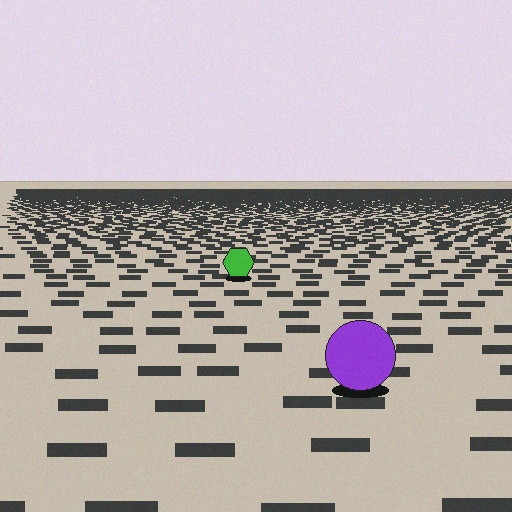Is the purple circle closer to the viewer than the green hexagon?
Yes. The purple circle is closer — you can tell from the texture gradient: the ground texture is coarser near it.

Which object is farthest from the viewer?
The green hexagon is farthest from the viewer. It appears smaller and the ground texture around it is denser.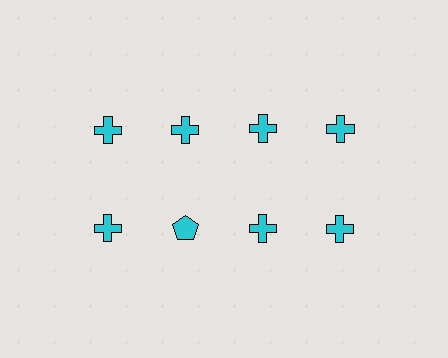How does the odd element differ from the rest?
It has a different shape: pentagon instead of cross.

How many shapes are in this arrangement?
There are 8 shapes arranged in a grid pattern.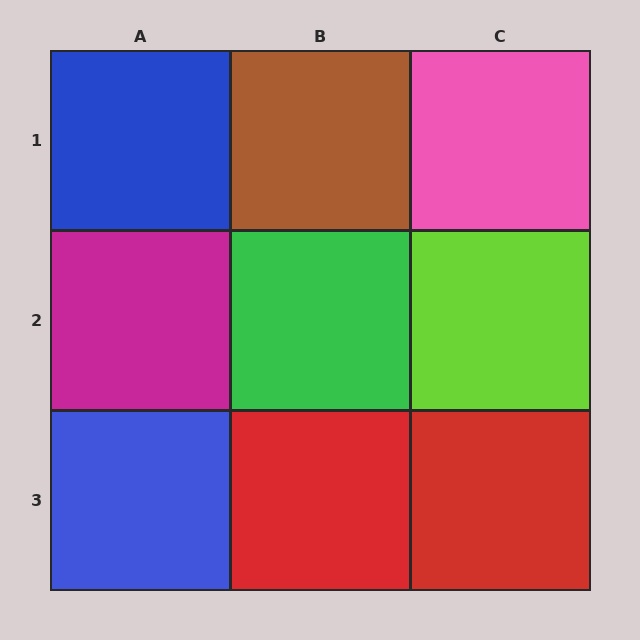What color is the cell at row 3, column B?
Red.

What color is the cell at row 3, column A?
Blue.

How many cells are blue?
2 cells are blue.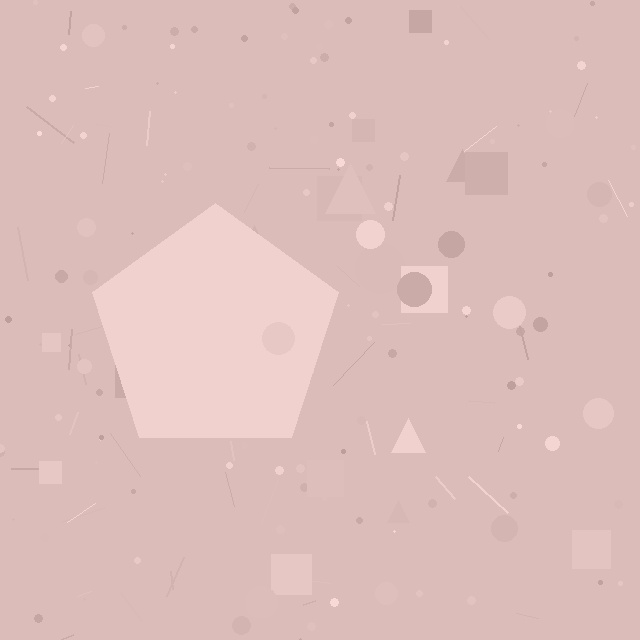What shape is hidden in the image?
A pentagon is hidden in the image.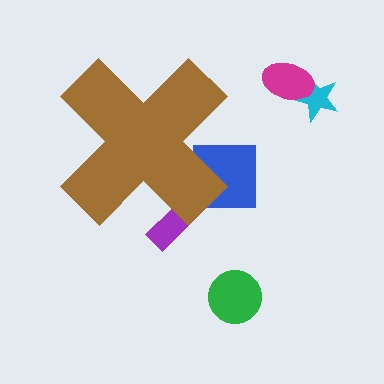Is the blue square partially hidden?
Yes, the blue square is partially hidden behind the brown cross.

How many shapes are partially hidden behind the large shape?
2 shapes are partially hidden.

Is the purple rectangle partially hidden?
Yes, the purple rectangle is partially hidden behind the brown cross.